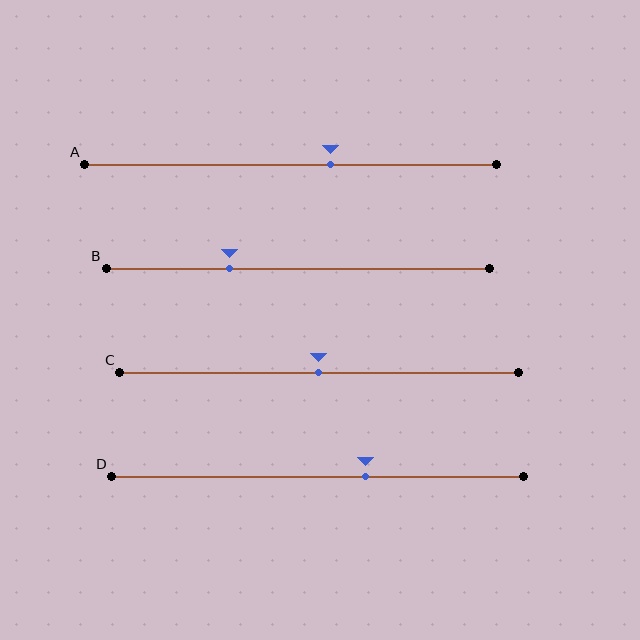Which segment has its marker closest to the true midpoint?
Segment C has its marker closest to the true midpoint.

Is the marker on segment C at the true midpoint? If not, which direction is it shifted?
Yes, the marker on segment C is at the true midpoint.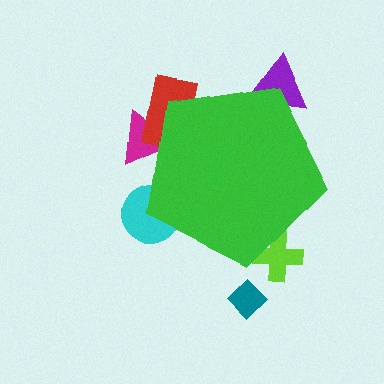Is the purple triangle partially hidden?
Yes, the purple triangle is partially hidden behind the green pentagon.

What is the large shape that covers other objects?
A green pentagon.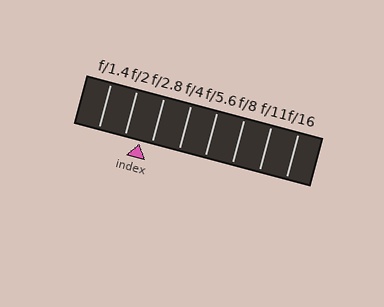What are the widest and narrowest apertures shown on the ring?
The widest aperture shown is f/1.4 and the narrowest is f/16.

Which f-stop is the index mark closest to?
The index mark is closest to f/2.8.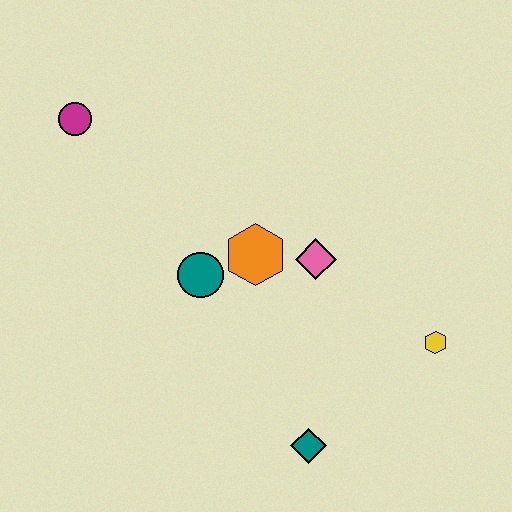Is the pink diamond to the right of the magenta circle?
Yes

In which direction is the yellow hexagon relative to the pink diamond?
The yellow hexagon is to the right of the pink diamond.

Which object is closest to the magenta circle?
The teal circle is closest to the magenta circle.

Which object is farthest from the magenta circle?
The yellow hexagon is farthest from the magenta circle.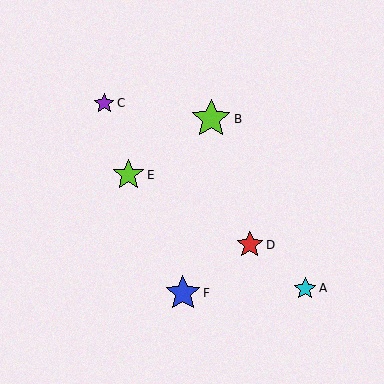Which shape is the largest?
The lime star (labeled B) is the largest.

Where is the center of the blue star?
The center of the blue star is at (183, 293).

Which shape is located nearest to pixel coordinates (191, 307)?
The blue star (labeled F) at (183, 293) is nearest to that location.